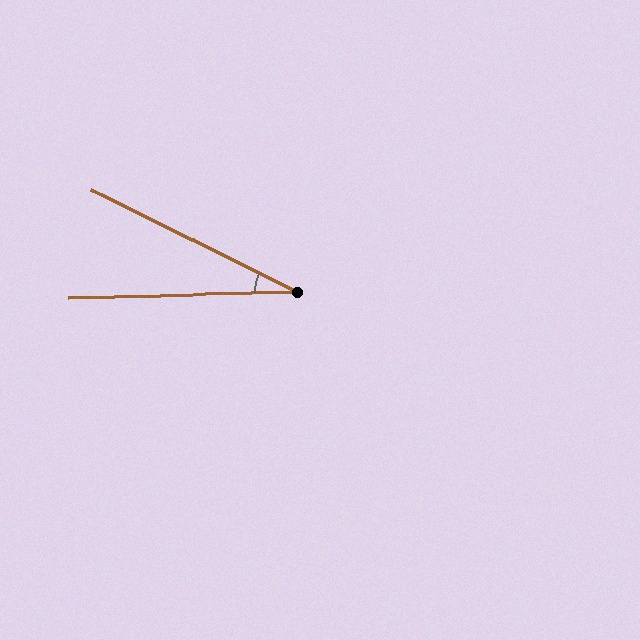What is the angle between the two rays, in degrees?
Approximately 28 degrees.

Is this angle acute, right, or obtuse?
It is acute.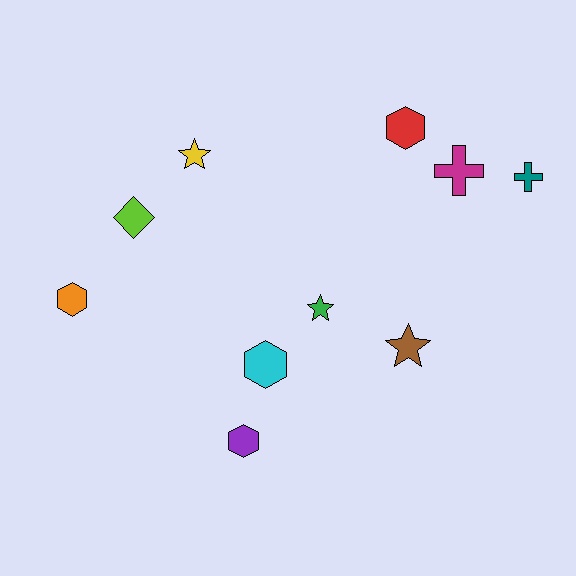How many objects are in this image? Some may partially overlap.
There are 10 objects.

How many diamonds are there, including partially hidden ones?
There is 1 diamond.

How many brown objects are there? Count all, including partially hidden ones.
There is 1 brown object.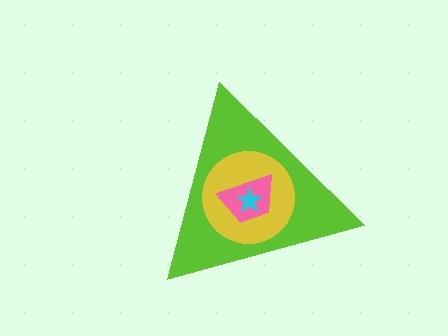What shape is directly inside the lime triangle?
The yellow circle.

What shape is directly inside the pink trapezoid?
The cyan star.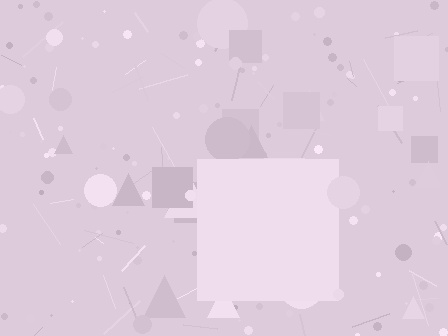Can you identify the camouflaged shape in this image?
The camouflaged shape is a square.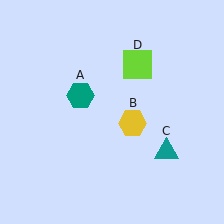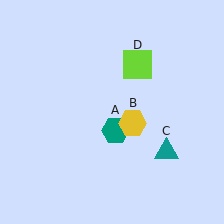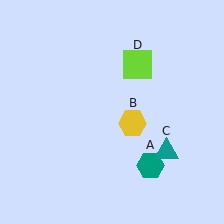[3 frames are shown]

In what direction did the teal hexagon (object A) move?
The teal hexagon (object A) moved down and to the right.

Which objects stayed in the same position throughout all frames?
Yellow hexagon (object B) and teal triangle (object C) and lime square (object D) remained stationary.